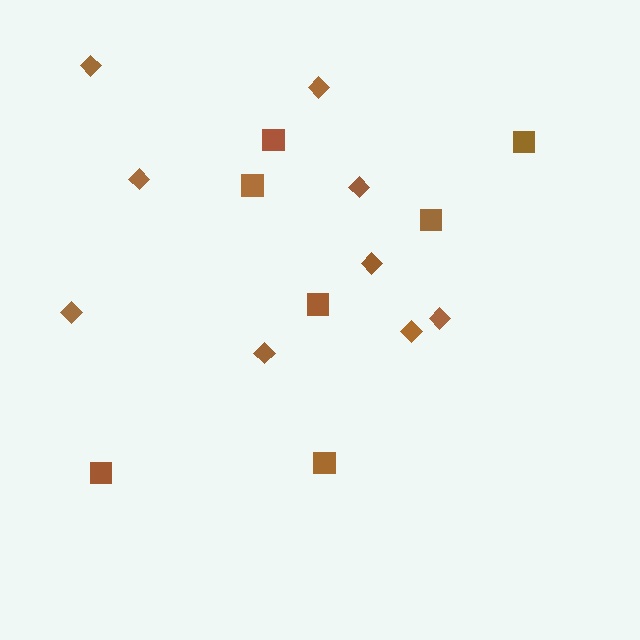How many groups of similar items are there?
There are 2 groups: one group of squares (7) and one group of diamonds (9).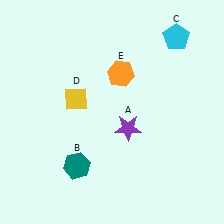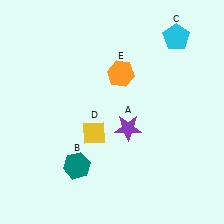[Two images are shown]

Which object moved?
The yellow diamond (D) moved down.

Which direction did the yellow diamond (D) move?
The yellow diamond (D) moved down.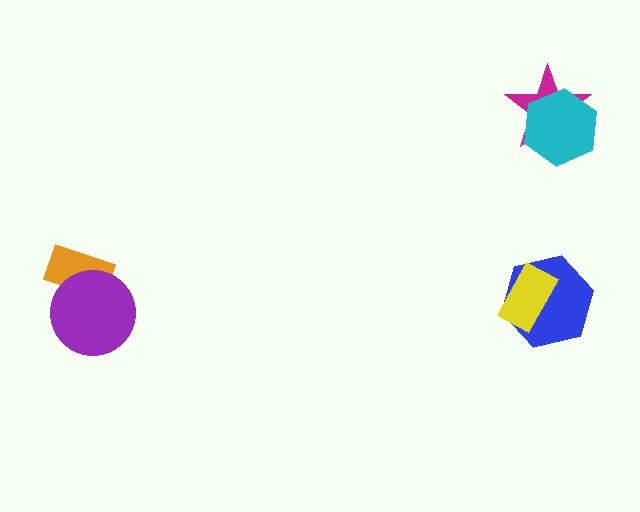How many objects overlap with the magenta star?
1 object overlaps with the magenta star.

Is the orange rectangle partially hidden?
Yes, it is partially covered by another shape.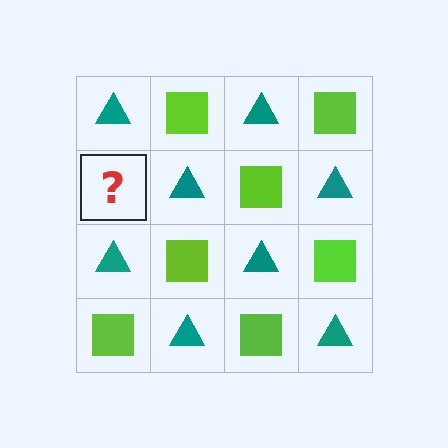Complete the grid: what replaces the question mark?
The question mark should be replaced with a lime square.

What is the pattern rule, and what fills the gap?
The rule is that it alternates teal triangle and lime square in a checkerboard pattern. The gap should be filled with a lime square.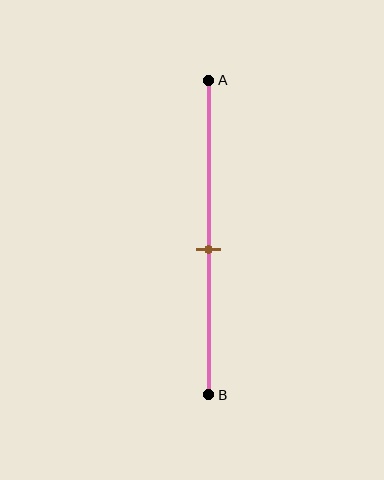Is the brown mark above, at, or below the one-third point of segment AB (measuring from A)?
The brown mark is below the one-third point of segment AB.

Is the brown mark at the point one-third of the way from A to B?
No, the mark is at about 55% from A, not at the 33% one-third point.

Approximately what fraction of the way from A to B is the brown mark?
The brown mark is approximately 55% of the way from A to B.